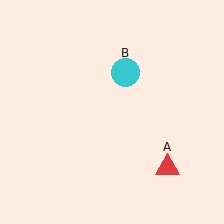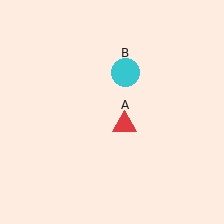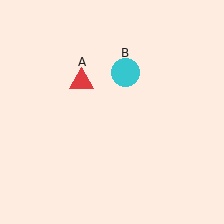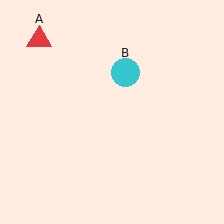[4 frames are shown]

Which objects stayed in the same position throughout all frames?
Cyan circle (object B) remained stationary.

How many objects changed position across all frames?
1 object changed position: red triangle (object A).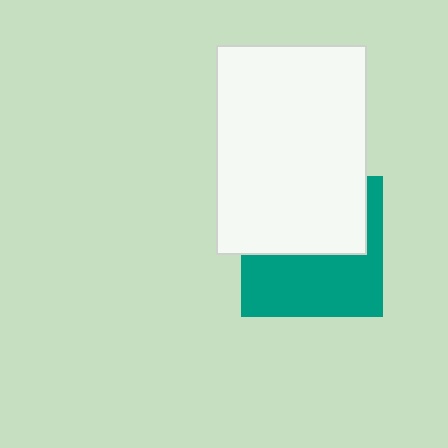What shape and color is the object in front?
The object in front is a white rectangle.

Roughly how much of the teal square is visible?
About half of it is visible (roughly 50%).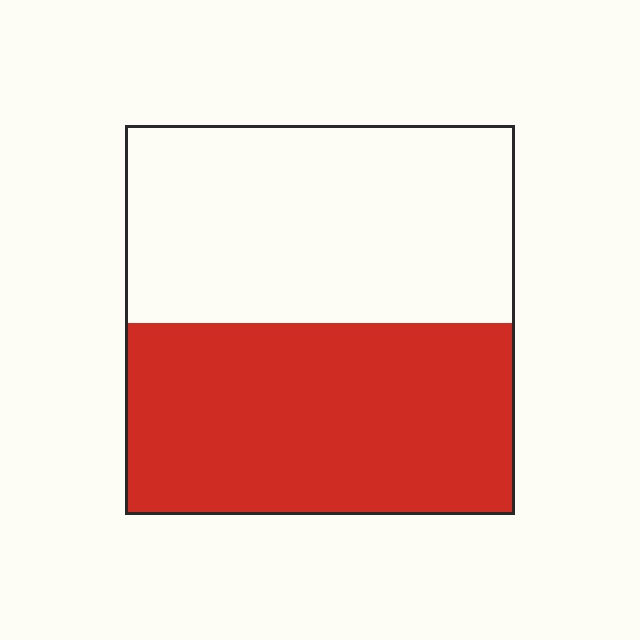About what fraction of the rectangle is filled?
About one half (1/2).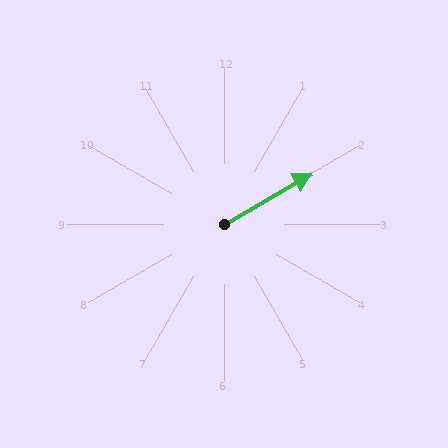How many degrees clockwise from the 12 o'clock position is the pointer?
Approximately 60 degrees.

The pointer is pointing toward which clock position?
Roughly 2 o'clock.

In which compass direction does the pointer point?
Northeast.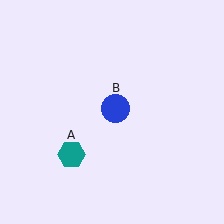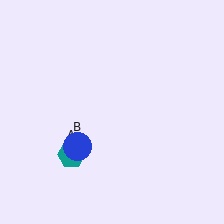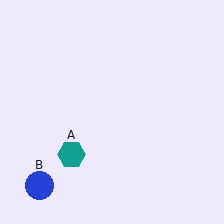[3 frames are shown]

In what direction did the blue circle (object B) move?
The blue circle (object B) moved down and to the left.